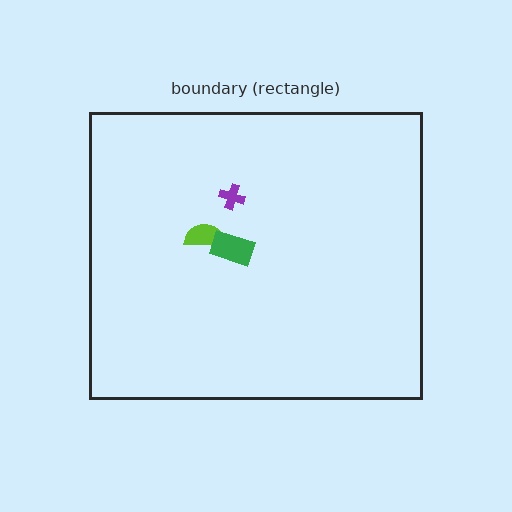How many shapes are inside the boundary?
3 inside, 0 outside.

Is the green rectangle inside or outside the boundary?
Inside.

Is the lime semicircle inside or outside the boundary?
Inside.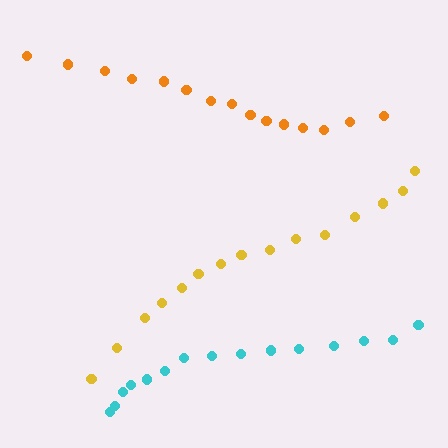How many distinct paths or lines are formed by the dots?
There are 3 distinct paths.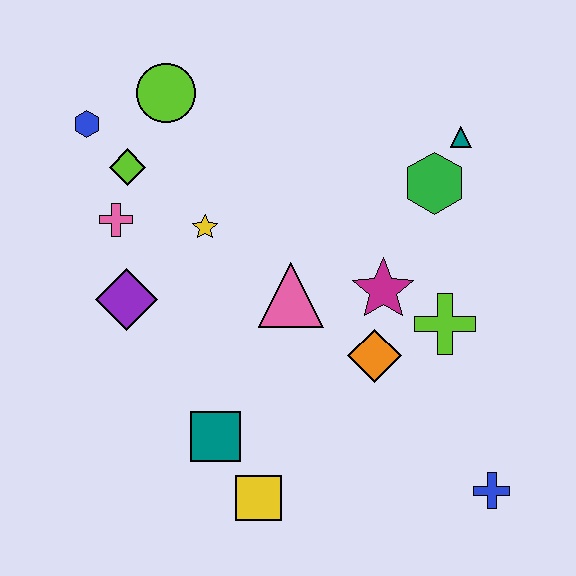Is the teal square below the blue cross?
No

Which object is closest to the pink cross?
The lime diamond is closest to the pink cross.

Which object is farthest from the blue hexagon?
The blue cross is farthest from the blue hexagon.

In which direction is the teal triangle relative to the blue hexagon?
The teal triangle is to the right of the blue hexagon.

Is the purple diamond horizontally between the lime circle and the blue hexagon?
Yes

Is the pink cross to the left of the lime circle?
Yes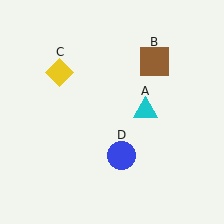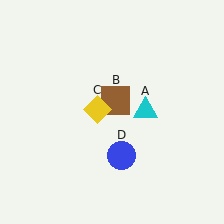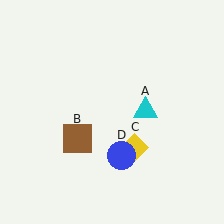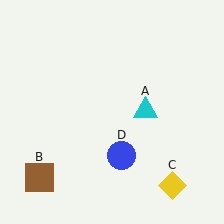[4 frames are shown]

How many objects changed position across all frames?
2 objects changed position: brown square (object B), yellow diamond (object C).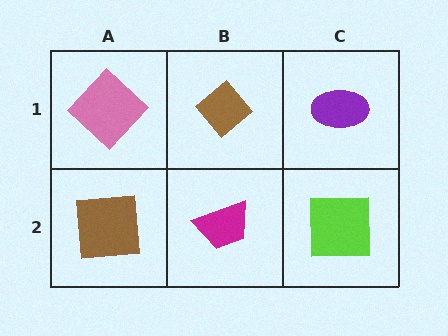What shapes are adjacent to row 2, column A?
A pink diamond (row 1, column A), a magenta trapezoid (row 2, column B).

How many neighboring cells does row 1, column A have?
2.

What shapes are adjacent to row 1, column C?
A lime square (row 2, column C), a brown diamond (row 1, column B).